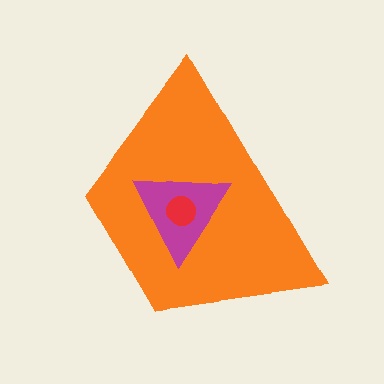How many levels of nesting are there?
3.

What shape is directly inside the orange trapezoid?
The magenta triangle.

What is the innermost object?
The red circle.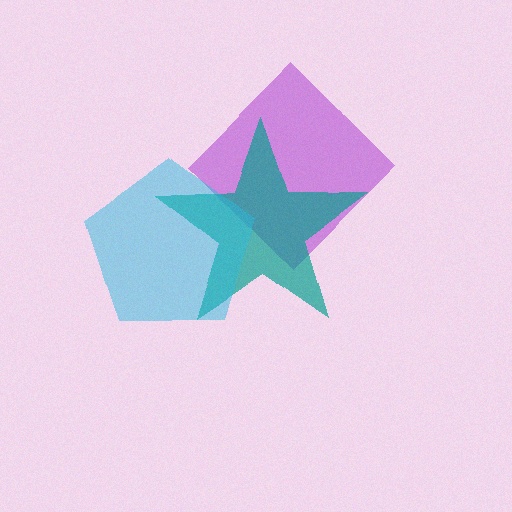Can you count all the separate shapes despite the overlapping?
Yes, there are 3 separate shapes.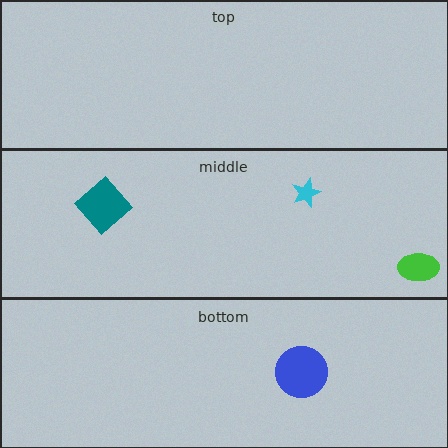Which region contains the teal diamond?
The middle region.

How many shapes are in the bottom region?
1.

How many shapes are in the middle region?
3.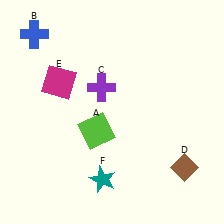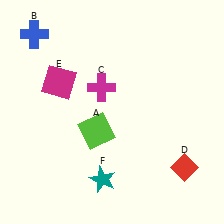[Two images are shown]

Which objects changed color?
C changed from purple to magenta. D changed from brown to red.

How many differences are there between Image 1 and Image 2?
There are 2 differences between the two images.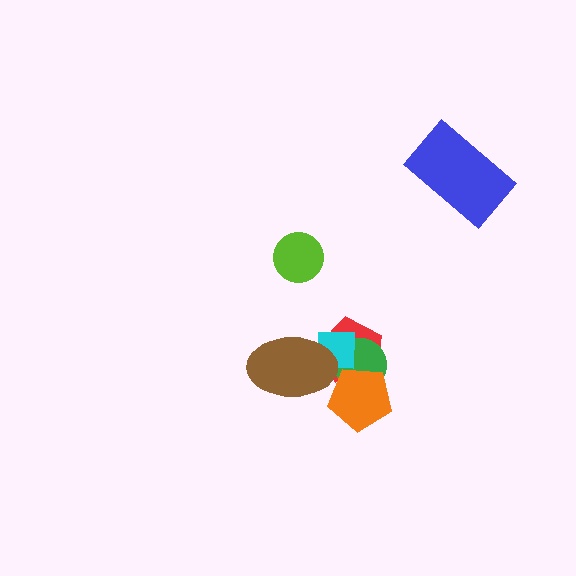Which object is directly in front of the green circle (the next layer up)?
The orange pentagon is directly in front of the green circle.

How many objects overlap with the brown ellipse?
2 objects overlap with the brown ellipse.